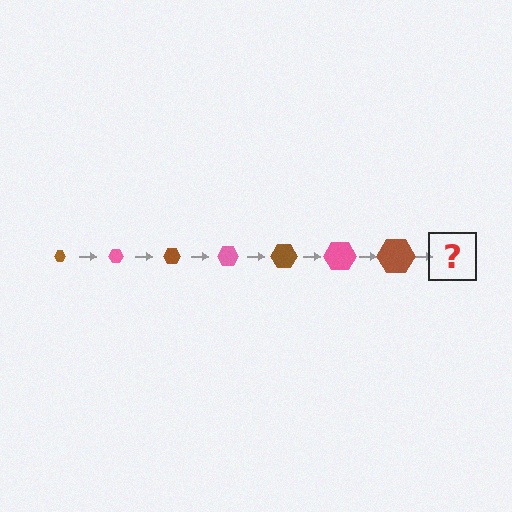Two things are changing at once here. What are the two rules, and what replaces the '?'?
The two rules are that the hexagon grows larger each step and the color cycles through brown and pink. The '?' should be a pink hexagon, larger than the previous one.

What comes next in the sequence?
The next element should be a pink hexagon, larger than the previous one.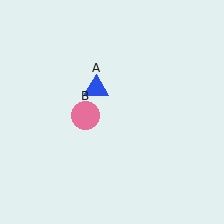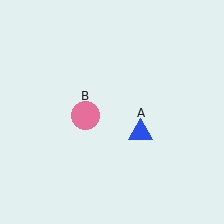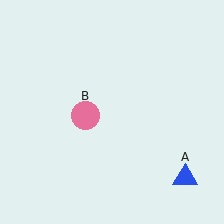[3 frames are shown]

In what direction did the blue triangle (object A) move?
The blue triangle (object A) moved down and to the right.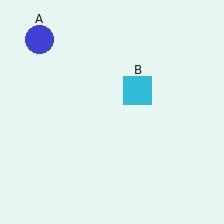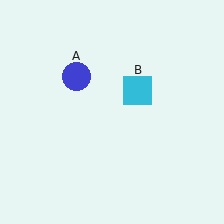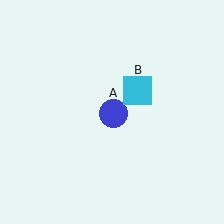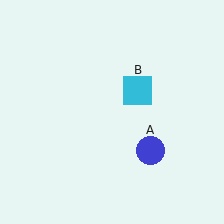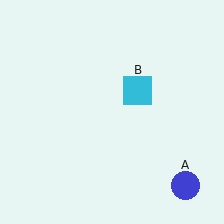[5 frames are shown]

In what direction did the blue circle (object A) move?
The blue circle (object A) moved down and to the right.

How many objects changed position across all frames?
1 object changed position: blue circle (object A).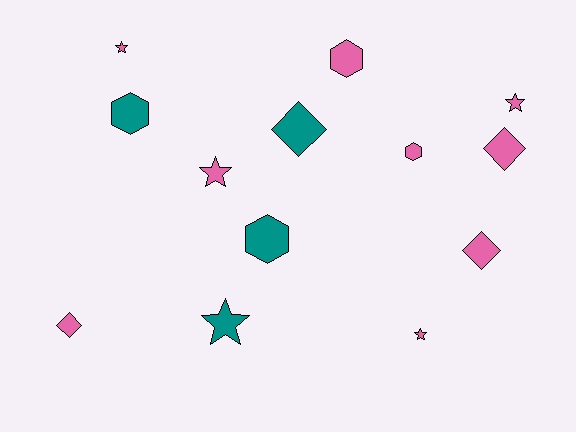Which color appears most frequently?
Pink, with 9 objects.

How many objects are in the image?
There are 13 objects.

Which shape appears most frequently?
Star, with 5 objects.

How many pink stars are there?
There are 4 pink stars.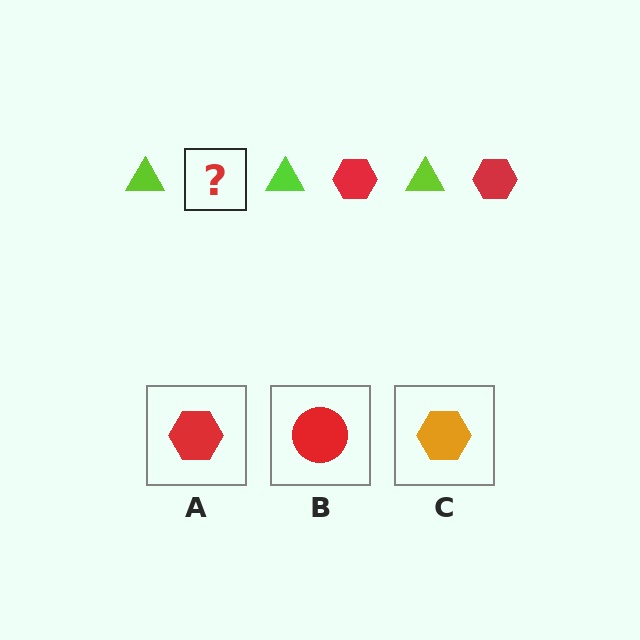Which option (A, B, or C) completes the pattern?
A.